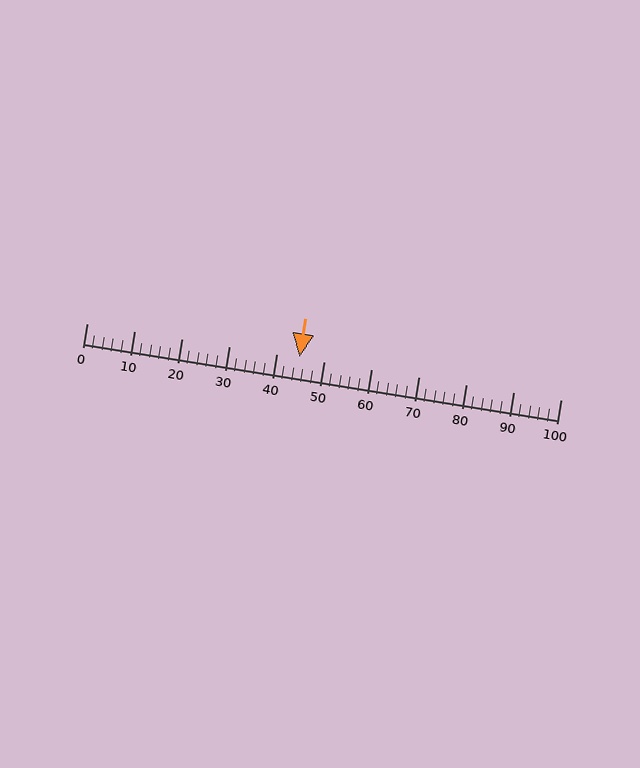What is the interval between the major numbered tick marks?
The major tick marks are spaced 10 units apart.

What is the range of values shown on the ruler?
The ruler shows values from 0 to 100.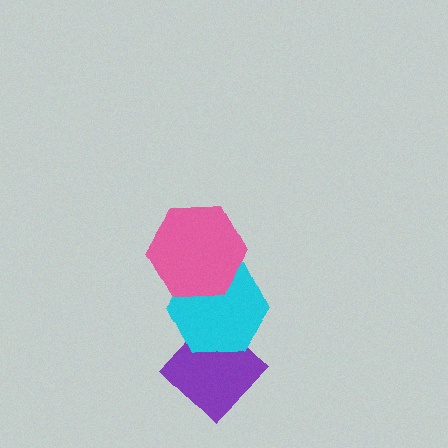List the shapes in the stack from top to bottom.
From top to bottom: the pink hexagon, the cyan hexagon, the purple diamond.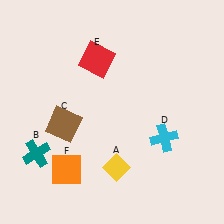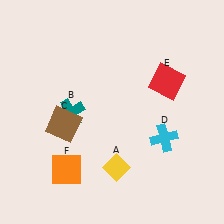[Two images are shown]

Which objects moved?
The objects that moved are: the teal cross (B), the red square (E).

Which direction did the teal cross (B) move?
The teal cross (B) moved up.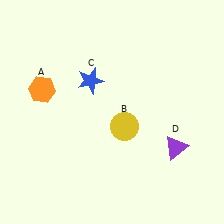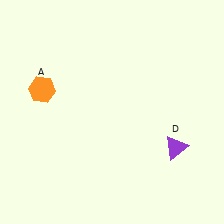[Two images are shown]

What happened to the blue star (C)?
The blue star (C) was removed in Image 2. It was in the top-left area of Image 1.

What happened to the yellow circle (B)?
The yellow circle (B) was removed in Image 2. It was in the bottom-right area of Image 1.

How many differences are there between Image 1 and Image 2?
There are 2 differences between the two images.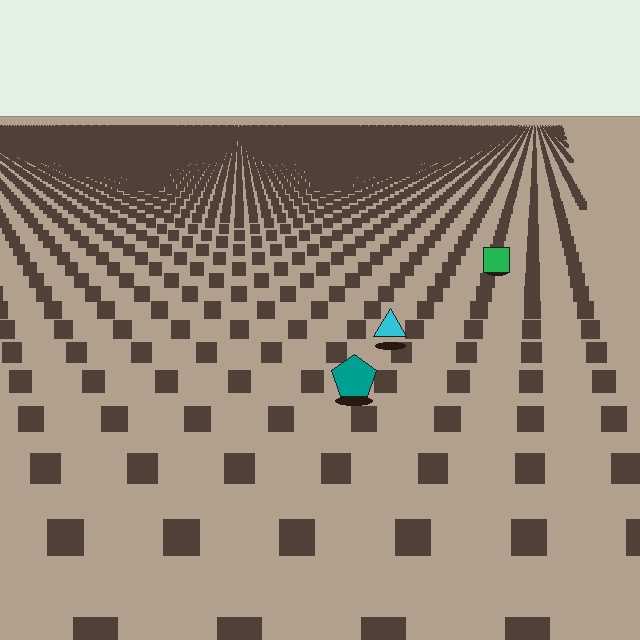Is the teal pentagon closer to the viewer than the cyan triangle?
Yes. The teal pentagon is closer — you can tell from the texture gradient: the ground texture is coarser near it.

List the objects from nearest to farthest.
From nearest to farthest: the teal pentagon, the cyan triangle, the green square.